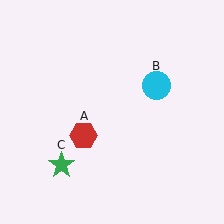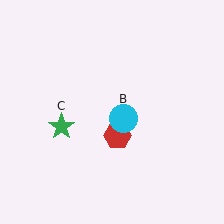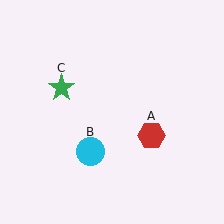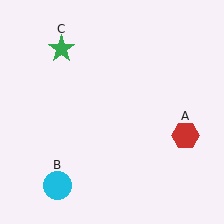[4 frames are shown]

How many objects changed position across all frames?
3 objects changed position: red hexagon (object A), cyan circle (object B), green star (object C).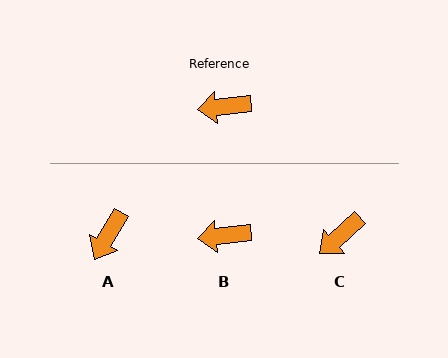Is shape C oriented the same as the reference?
No, it is off by about 35 degrees.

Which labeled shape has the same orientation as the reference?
B.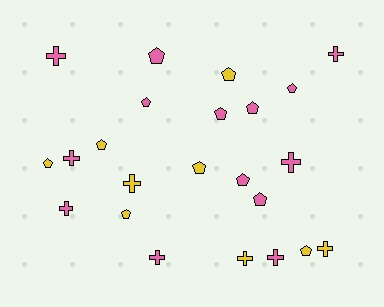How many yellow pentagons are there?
There are 6 yellow pentagons.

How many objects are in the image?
There are 23 objects.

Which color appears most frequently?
Pink, with 14 objects.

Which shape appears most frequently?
Pentagon, with 13 objects.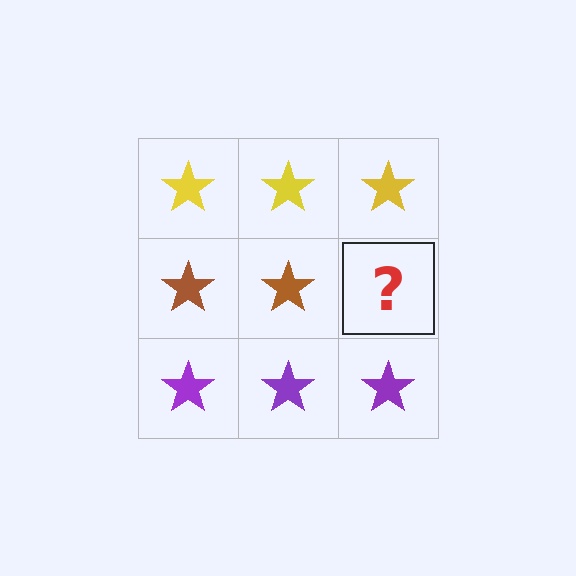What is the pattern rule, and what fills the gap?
The rule is that each row has a consistent color. The gap should be filled with a brown star.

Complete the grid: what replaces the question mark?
The question mark should be replaced with a brown star.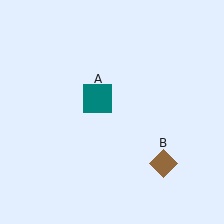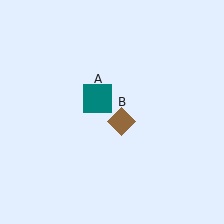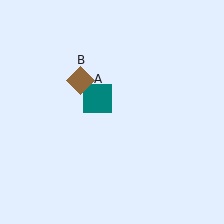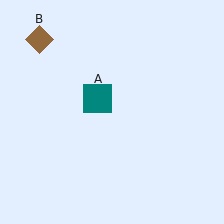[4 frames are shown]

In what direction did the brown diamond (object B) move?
The brown diamond (object B) moved up and to the left.